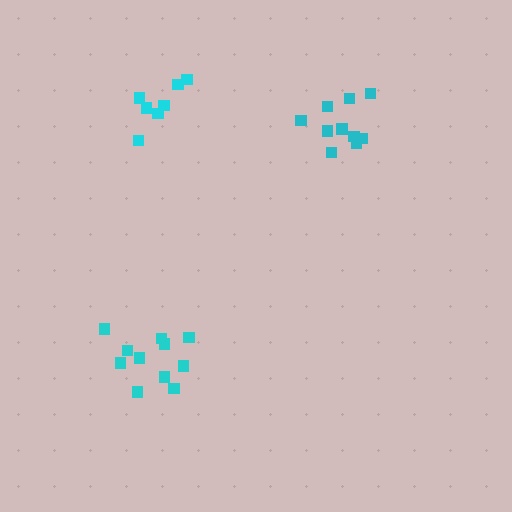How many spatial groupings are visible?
There are 3 spatial groupings.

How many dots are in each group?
Group 1: 7 dots, Group 2: 11 dots, Group 3: 10 dots (28 total).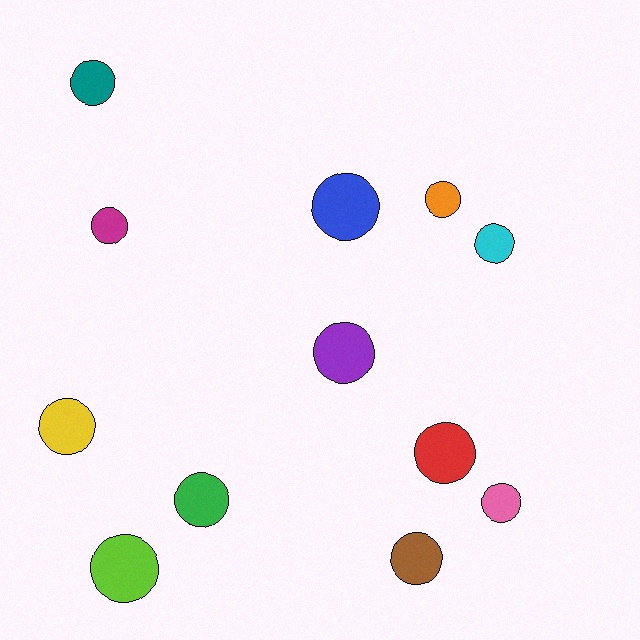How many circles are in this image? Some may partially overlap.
There are 12 circles.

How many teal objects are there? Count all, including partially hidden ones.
There is 1 teal object.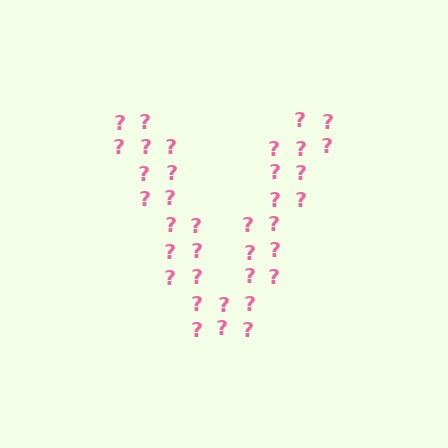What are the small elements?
The small elements are question marks.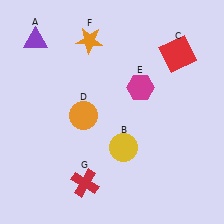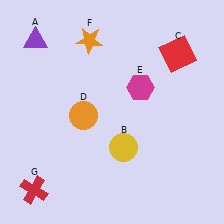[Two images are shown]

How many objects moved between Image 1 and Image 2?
1 object moved between the two images.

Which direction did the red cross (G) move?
The red cross (G) moved left.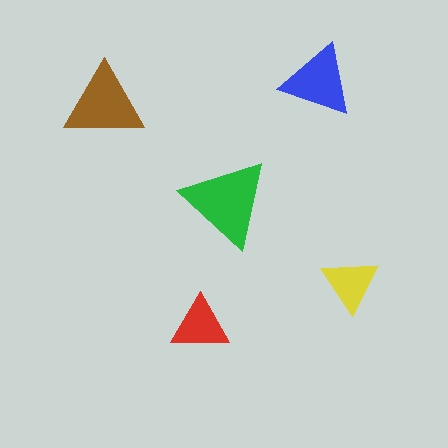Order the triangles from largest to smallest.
the green one, the brown one, the blue one, the red one, the yellow one.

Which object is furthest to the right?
The yellow triangle is rightmost.